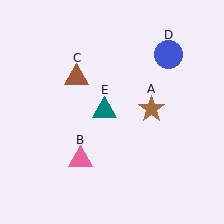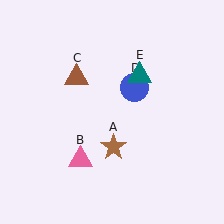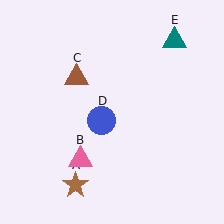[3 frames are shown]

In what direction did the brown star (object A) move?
The brown star (object A) moved down and to the left.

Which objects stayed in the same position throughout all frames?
Pink triangle (object B) and brown triangle (object C) remained stationary.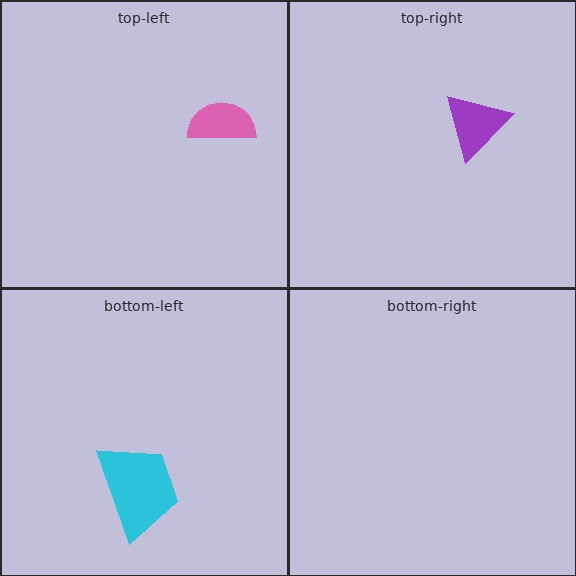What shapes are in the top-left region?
The pink semicircle.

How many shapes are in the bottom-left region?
1.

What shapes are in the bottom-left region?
The cyan trapezoid.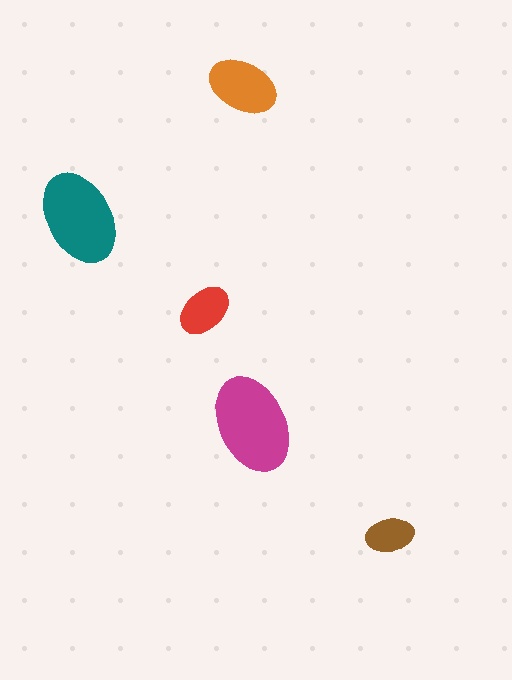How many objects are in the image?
There are 5 objects in the image.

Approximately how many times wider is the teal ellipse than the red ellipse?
About 1.5 times wider.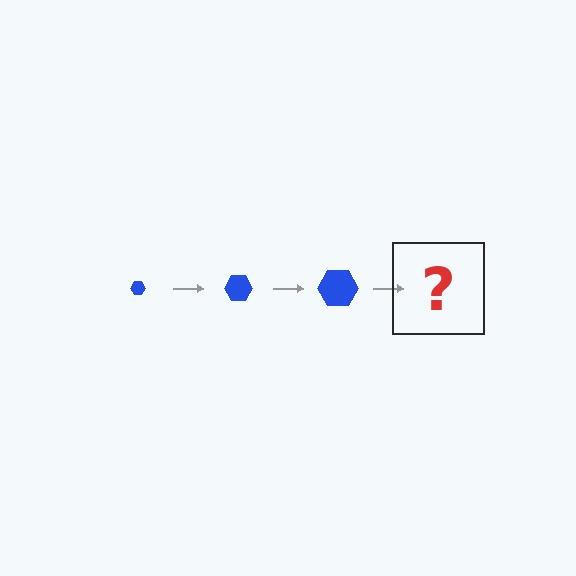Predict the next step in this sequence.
The next step is a blue hexagon, larger than the previous one.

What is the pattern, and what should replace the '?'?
The pattern is that the hexagon gets progressively larger each step. The '?' should be a blue hexagon, larger than the previous one.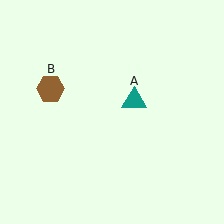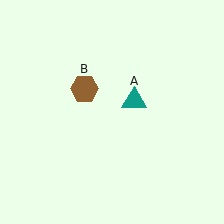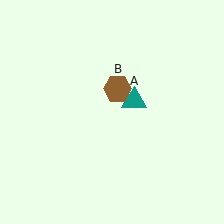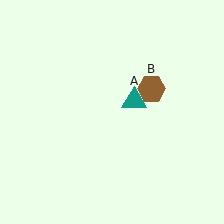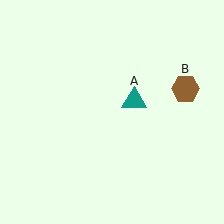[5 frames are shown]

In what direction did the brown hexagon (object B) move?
The brown hexagon (object B) moved right.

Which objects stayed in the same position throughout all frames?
Teal triangle (object A) remained stationary.